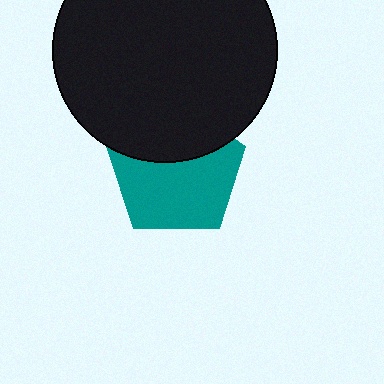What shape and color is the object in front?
The object in front is a black circle.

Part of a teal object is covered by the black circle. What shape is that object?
It is a pentagon.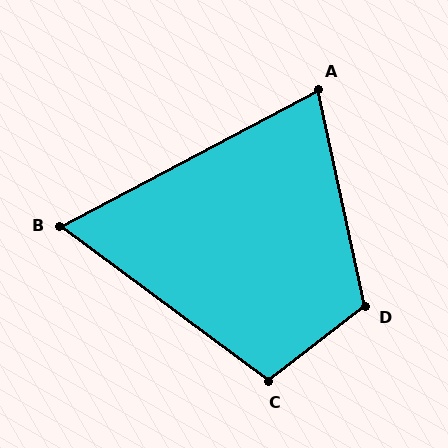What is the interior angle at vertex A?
Approximately 75 degrees (acute).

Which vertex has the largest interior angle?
D, at approximately 115 degrees.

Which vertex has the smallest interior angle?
B, at approximately 65 degrees.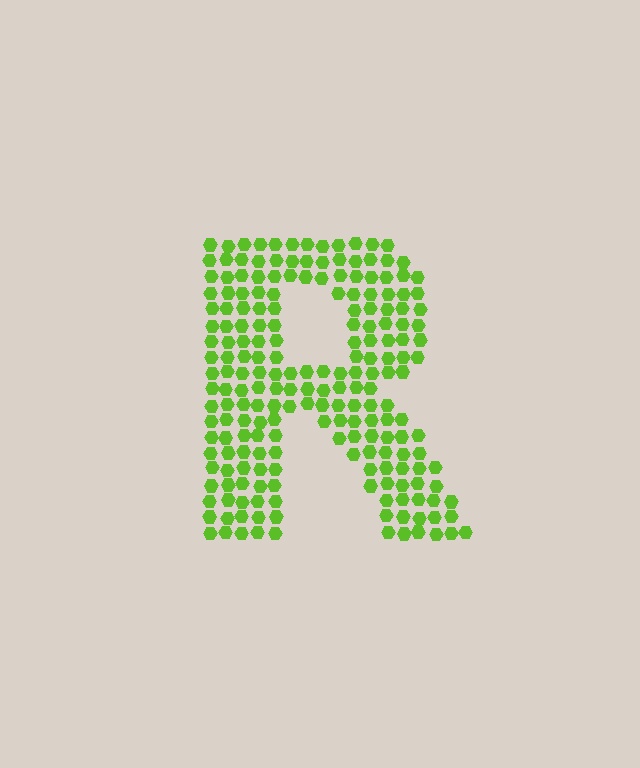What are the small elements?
The small elements are hexagons.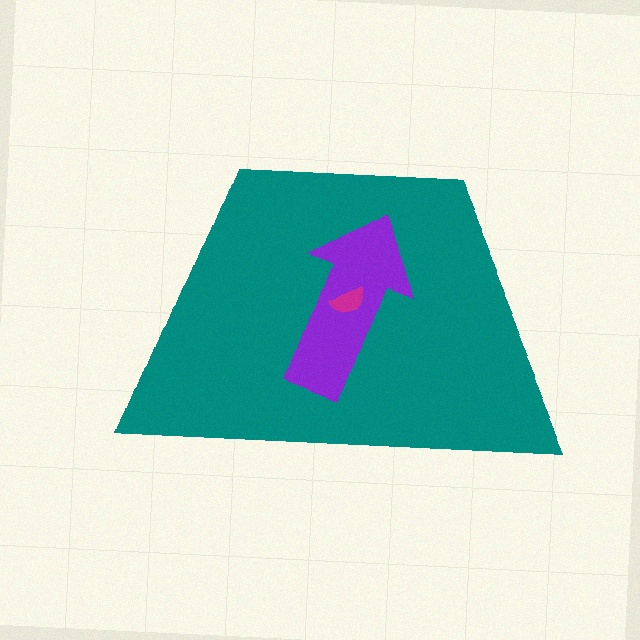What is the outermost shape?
The teal trapezoid.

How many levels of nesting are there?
3.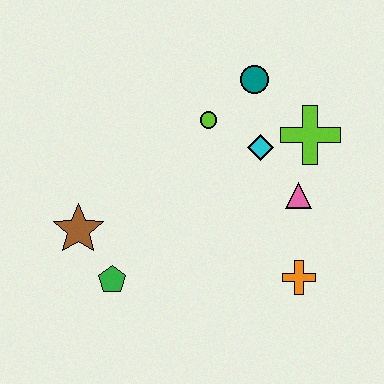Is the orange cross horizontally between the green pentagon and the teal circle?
No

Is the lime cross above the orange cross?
Yes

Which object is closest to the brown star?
The green pentagon is closest to the brown star.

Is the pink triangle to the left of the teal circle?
No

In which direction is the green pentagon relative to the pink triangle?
The green pentagon is to the left of the pink triangle.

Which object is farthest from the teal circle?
The green pentagon is farthest from the teal circle.